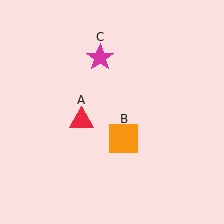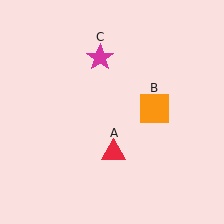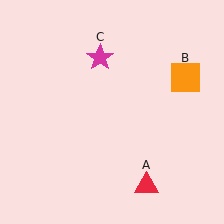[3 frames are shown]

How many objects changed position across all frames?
2 objects changed position: red triangle (object A), orange square (object B).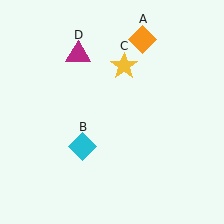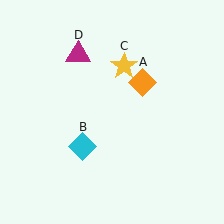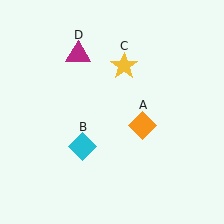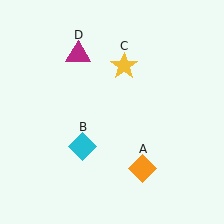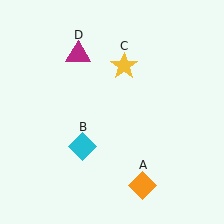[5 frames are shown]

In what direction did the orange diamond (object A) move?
The orange diamond (object A) moved down.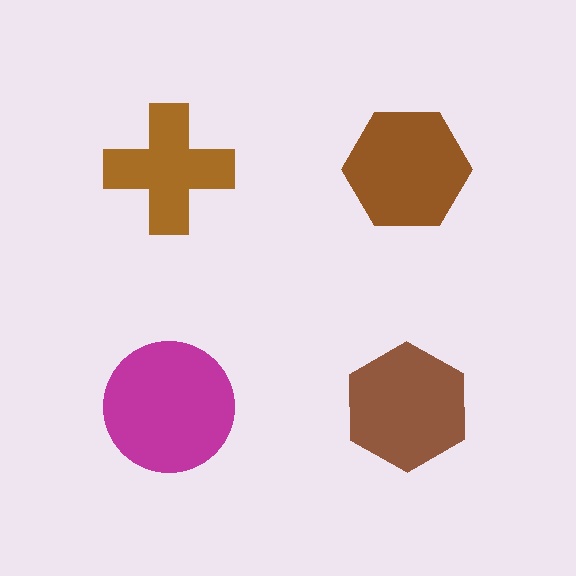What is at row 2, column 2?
A brown hexagon.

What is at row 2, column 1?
A magenta circle.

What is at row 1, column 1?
A brown cross.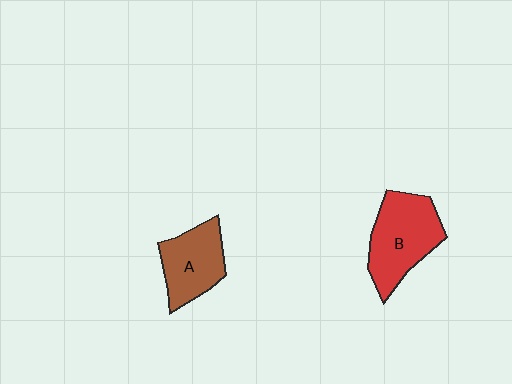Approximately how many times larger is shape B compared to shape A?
Approximately 1.3 times.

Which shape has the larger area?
Shape B (red).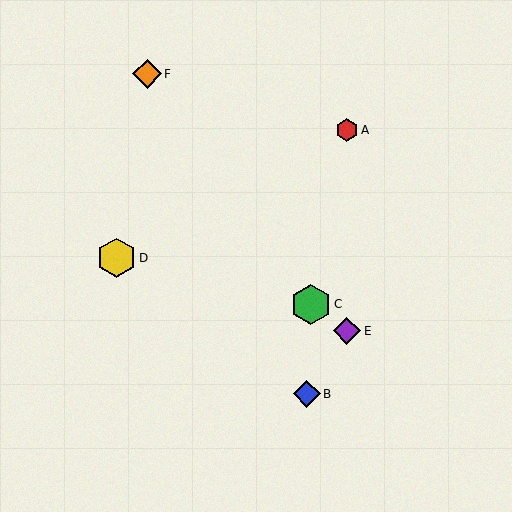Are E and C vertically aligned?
No, E is at x≈347 and C is at x≈311.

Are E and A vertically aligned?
Yes, both are at x≈347.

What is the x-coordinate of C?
Object C is at x≈311.